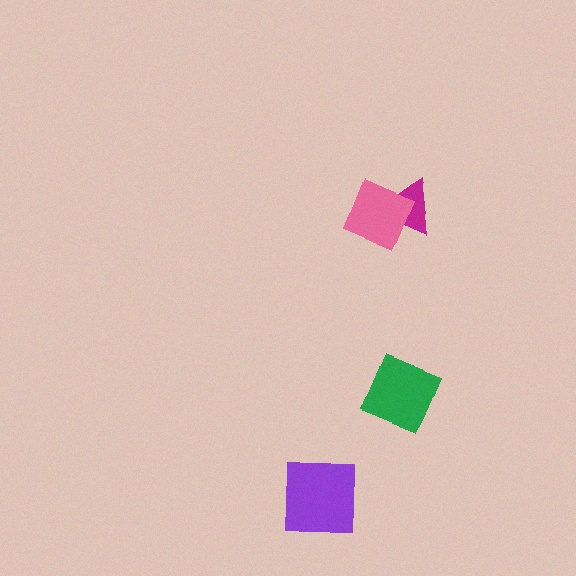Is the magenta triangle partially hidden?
Yes, it is partially covered by another shape.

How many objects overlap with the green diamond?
0 objects overlap with the green diamond.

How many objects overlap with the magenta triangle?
1 object overlaps with the magenta triangle.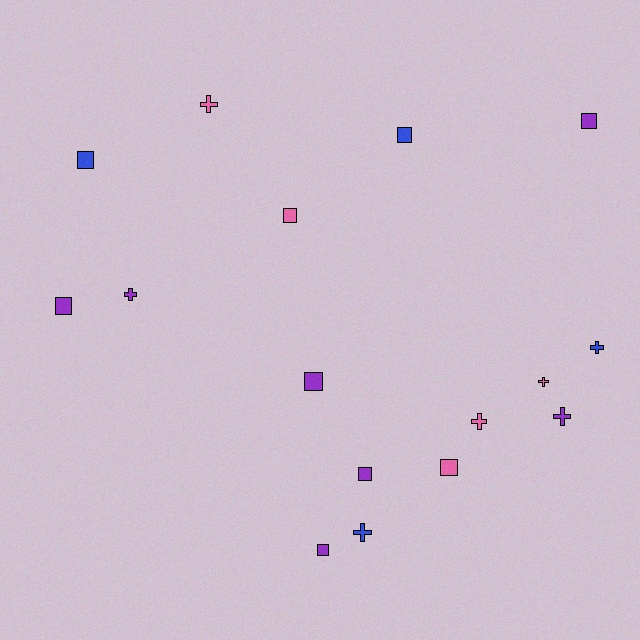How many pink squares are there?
There are 2 pink squares.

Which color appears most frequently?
Purple, with 7 objects.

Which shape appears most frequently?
Square, with 9 objects.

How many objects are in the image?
There are 16 objects.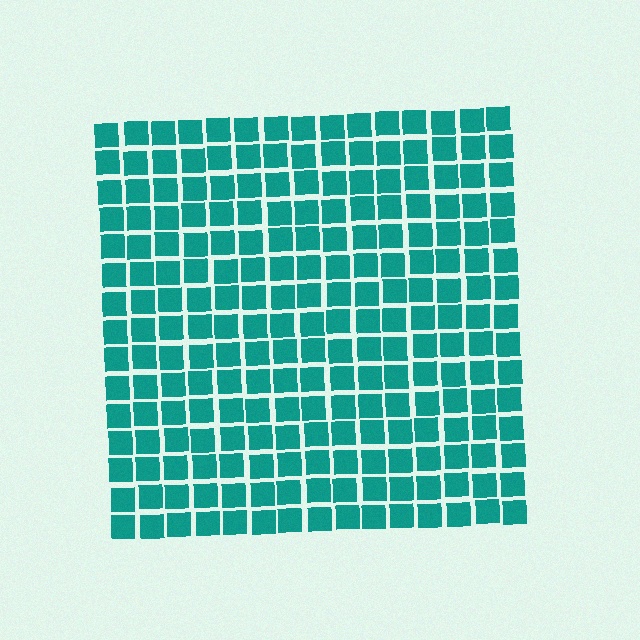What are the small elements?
The small elements are squares.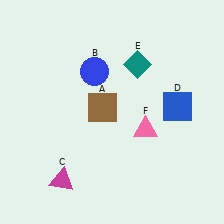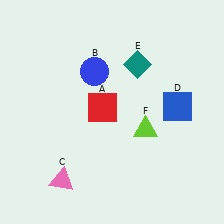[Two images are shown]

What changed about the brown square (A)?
In Image 1, A is brown. In Image 2, it changed to red.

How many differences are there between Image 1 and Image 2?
There are 3 differences between the two images.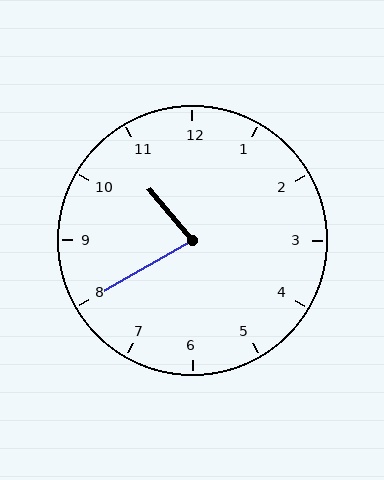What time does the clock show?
10:40.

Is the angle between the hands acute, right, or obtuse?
It is acute.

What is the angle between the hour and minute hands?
Approximately 80 degrees.